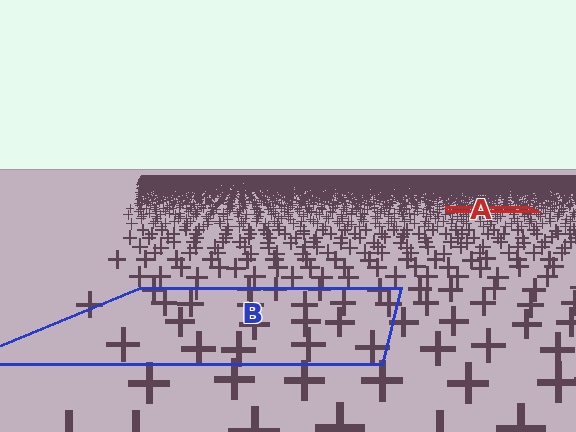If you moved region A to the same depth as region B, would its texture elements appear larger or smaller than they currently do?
They would appear larger. At a closer depth, the same texture elements are projected at a bigger on-screen size.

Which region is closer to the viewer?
Region B is closer. The texture elements there are larger and more spread out.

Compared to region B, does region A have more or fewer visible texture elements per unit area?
Region A has more texture elements per unit area — they are packed more densely because it is farther away.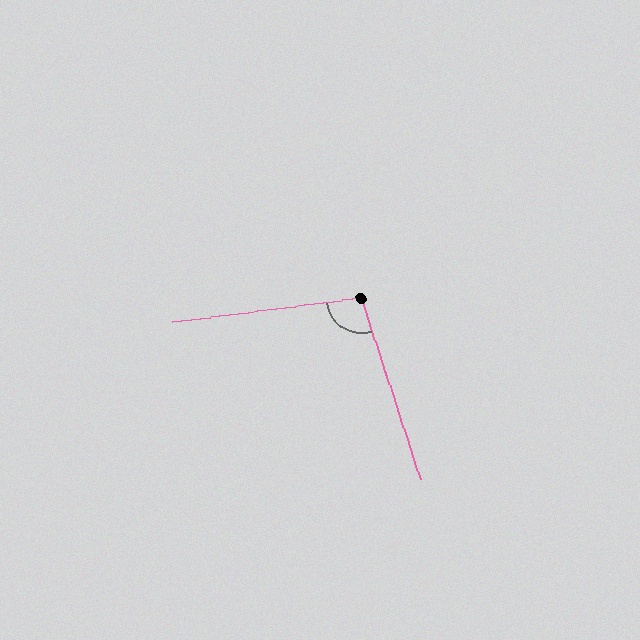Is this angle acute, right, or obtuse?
It is obtuse.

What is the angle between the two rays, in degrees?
Approximately 101 degrees.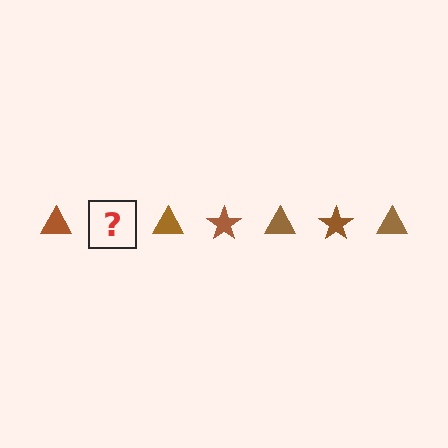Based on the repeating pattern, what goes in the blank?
The blank should be a brown star.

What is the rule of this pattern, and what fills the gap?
The rule is that the pattern cycles through triangle, star shapes in brown. The gap should be filled with a brown star.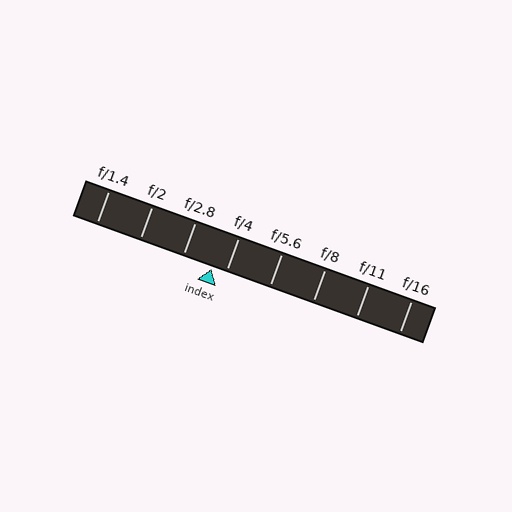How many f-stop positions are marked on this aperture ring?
There are 8 f-stop positions marked.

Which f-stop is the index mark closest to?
The index mark is closest to f/4.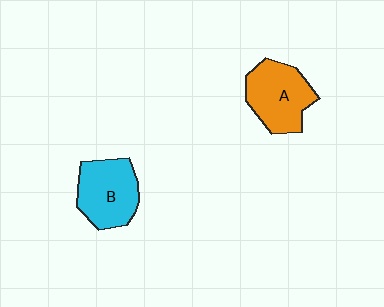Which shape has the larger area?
Shape A (orange).